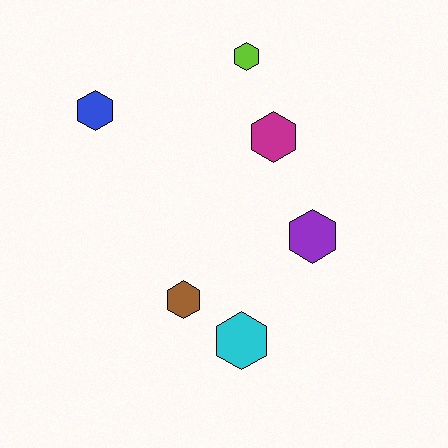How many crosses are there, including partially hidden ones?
There are no crosses.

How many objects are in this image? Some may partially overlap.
There are 6 objects.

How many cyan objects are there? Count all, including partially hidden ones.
There is 1 cyan object.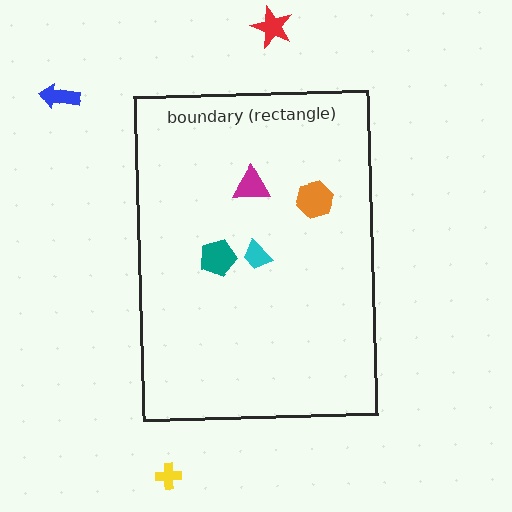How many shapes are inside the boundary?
4 inside, 3 outside.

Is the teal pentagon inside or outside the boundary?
Inside.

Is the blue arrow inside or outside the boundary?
Outside.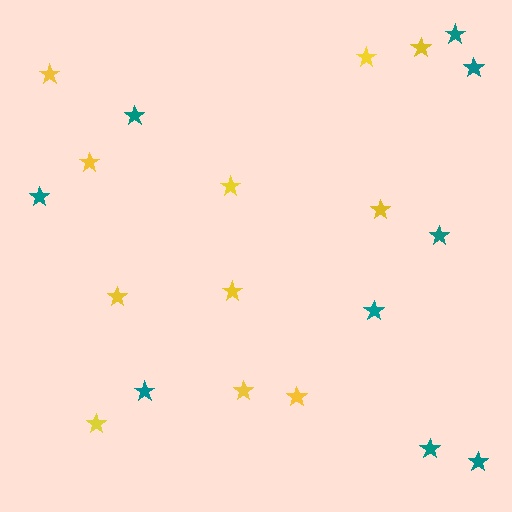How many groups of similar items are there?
There are 2 groups: one group of yellow stars (11) and one group of teal stars (9).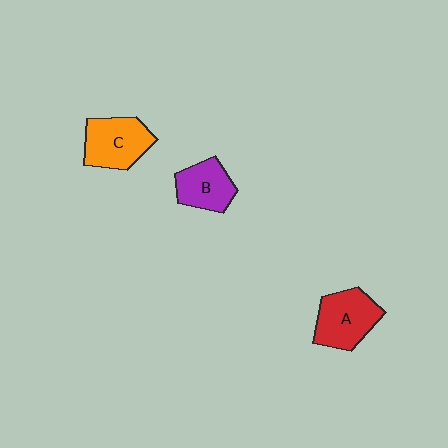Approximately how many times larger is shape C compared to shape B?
Approximately 1.2 times.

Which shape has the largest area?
Shape A (red).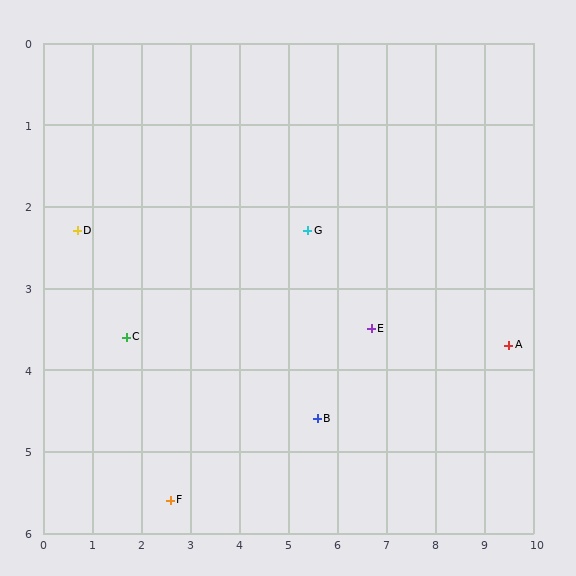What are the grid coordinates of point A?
Point A is at approximately (9.5, 3.7).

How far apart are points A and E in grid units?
Points A and E are about 2.8 grid units apart.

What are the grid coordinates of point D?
Point D is at approximately (0.7, 2.3).